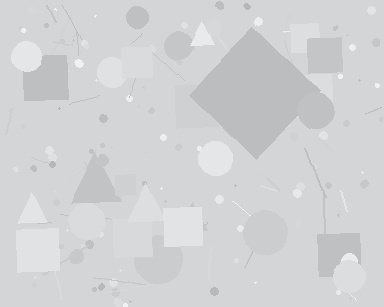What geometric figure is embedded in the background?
A diamond is embedded in the background.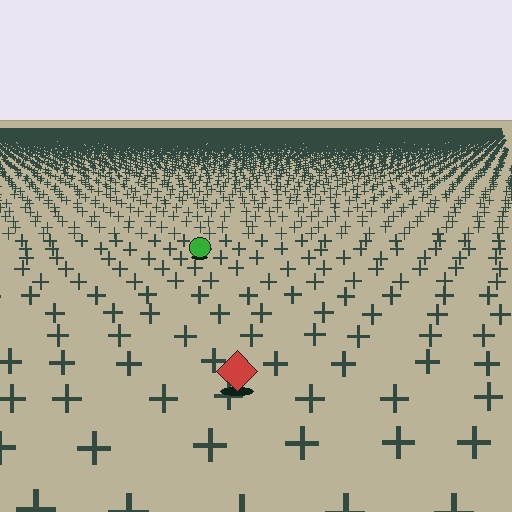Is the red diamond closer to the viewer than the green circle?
Yes. The red diamond is closer — you can tell from the texture gradient: the ground texture is coarser near it.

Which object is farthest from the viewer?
The green circle is farthest from the viewer. It appears smaller and the ground texture around it is denser.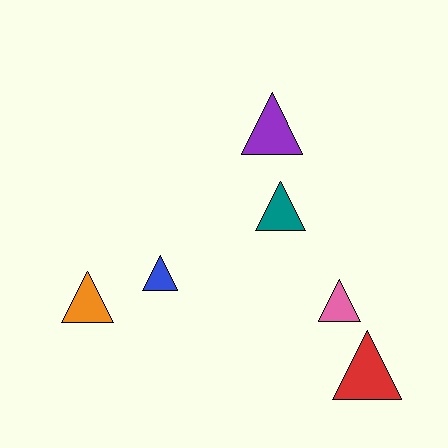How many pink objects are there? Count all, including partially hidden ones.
There is 1 pink object.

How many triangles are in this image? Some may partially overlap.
There are 6 triangles.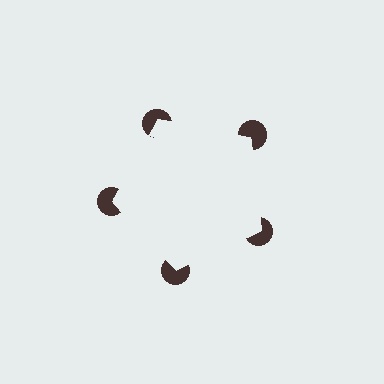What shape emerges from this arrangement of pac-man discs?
An illusory pentagon — its edges are inferred from the aligned wedge cuts in the pac-man discs, not physically drawn.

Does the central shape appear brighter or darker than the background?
It typically appears slightly brighter than the background, even though no actual brightness change is drawn.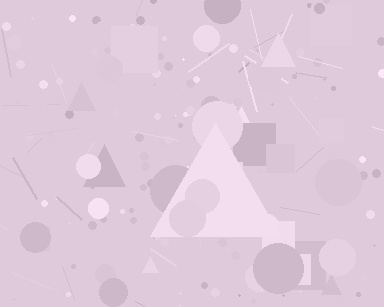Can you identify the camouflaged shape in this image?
The camouflaged shape is a triangle.